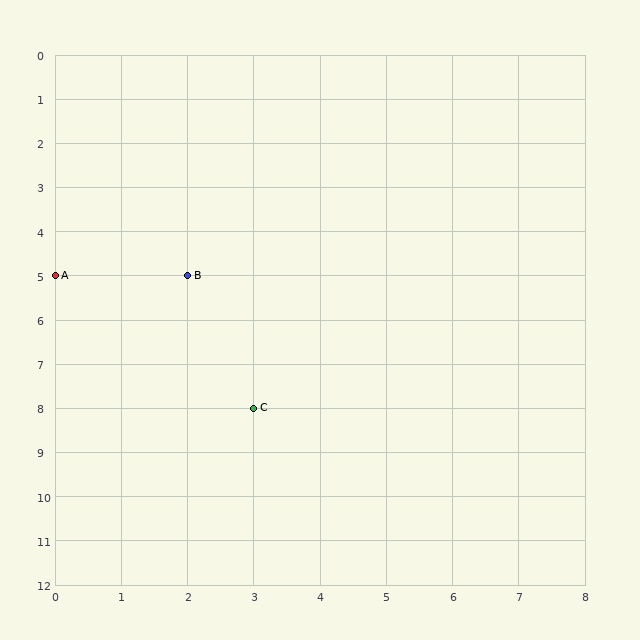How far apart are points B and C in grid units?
Points B and C are 1 column and 3 rows apart (about 3.2 grid units diagonally).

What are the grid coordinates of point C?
Point C is at grid coordinates (3, 8).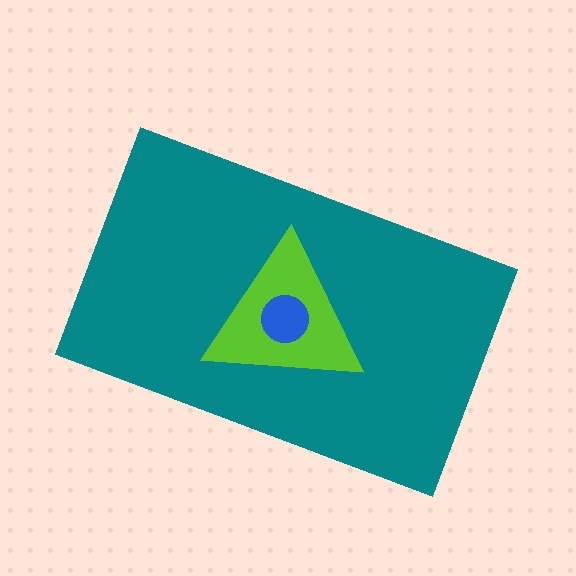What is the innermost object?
The blue circle.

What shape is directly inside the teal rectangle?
The lime triangle.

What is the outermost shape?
The teal rectangle.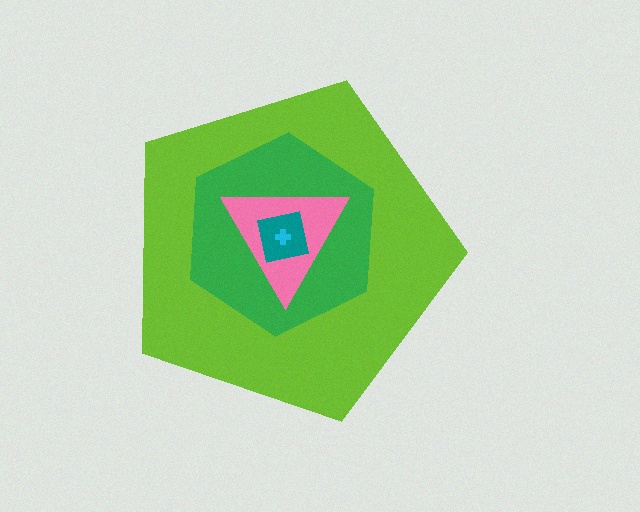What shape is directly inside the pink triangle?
The teal square.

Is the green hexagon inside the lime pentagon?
Yes.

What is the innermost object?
The cyan cross.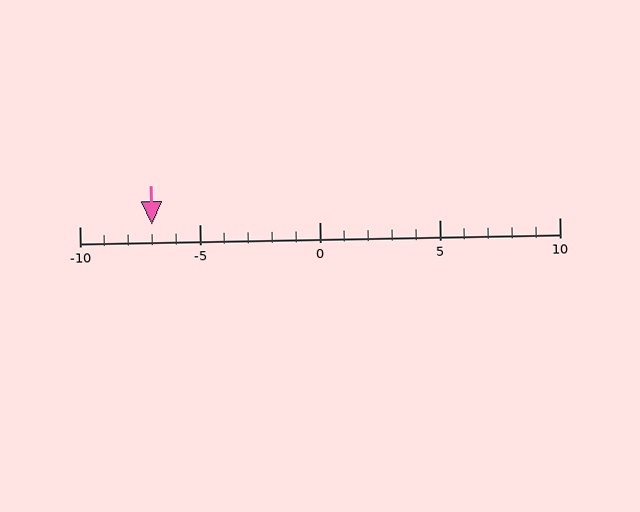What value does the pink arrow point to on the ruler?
The pink arrow points to approximately -7.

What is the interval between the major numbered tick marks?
The major tick marks are spaced 5 units apart.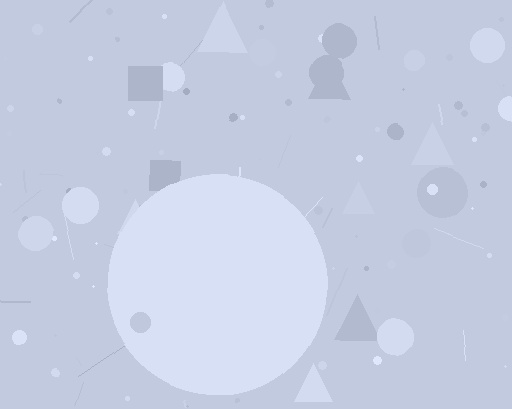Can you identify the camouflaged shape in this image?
The camouflaged shape is a circle.